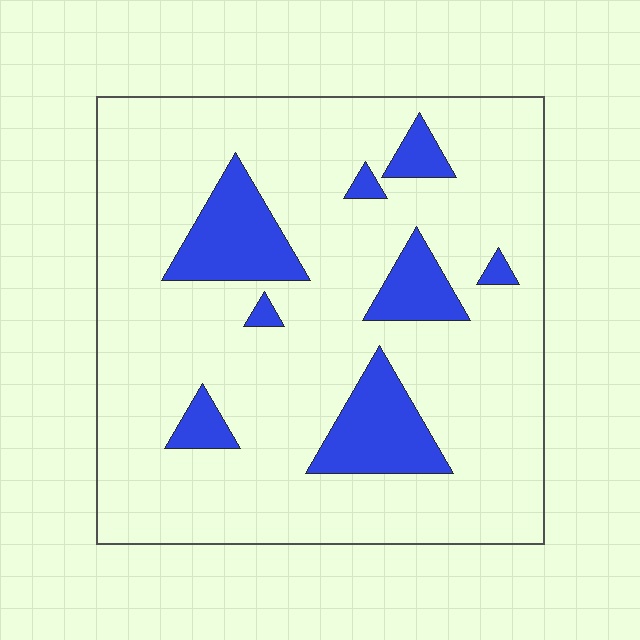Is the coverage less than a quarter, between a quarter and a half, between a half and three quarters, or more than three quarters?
Less than a quarter.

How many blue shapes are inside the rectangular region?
8.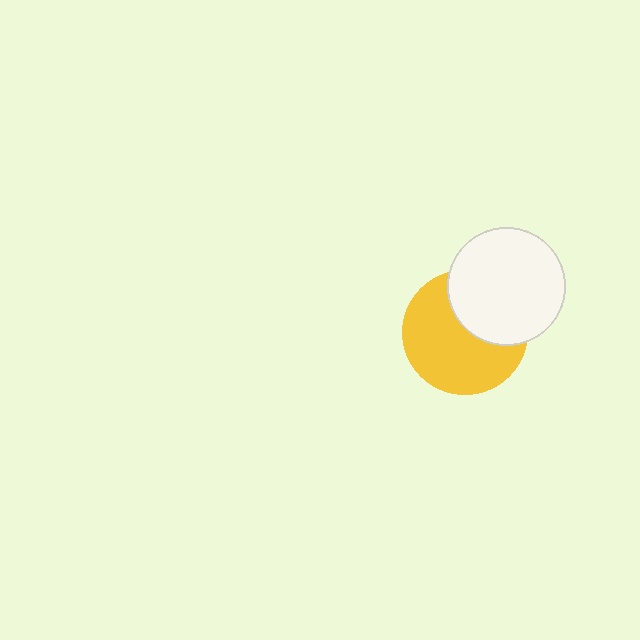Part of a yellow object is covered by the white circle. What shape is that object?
It is a circle.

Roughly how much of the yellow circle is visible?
About half of it is visible (roughly 64%).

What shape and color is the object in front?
The object in front is a white circle.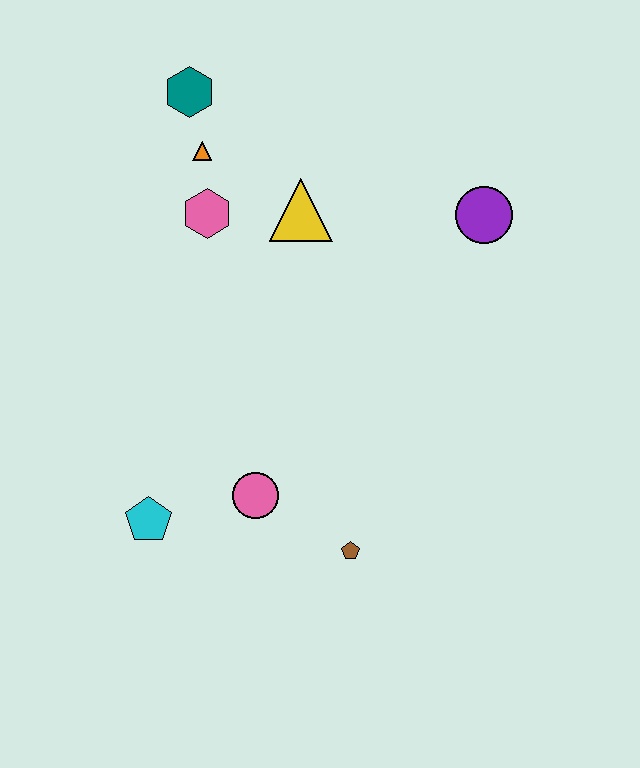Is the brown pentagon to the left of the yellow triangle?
No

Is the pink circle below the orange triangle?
Yes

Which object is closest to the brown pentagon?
The pink circle is closest to the brown pentagon.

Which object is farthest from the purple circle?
The cyan pentagon is farthest from the purple circle.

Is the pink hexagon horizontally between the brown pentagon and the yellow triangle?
No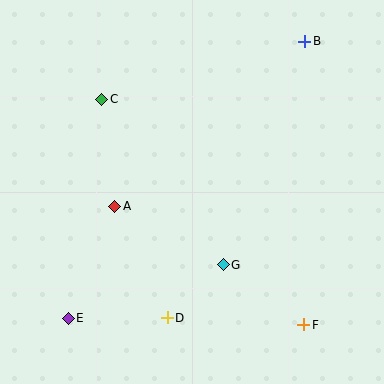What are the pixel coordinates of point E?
Point E is at (68, 318).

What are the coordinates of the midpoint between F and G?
The midpoint between F and G is at (263, 295).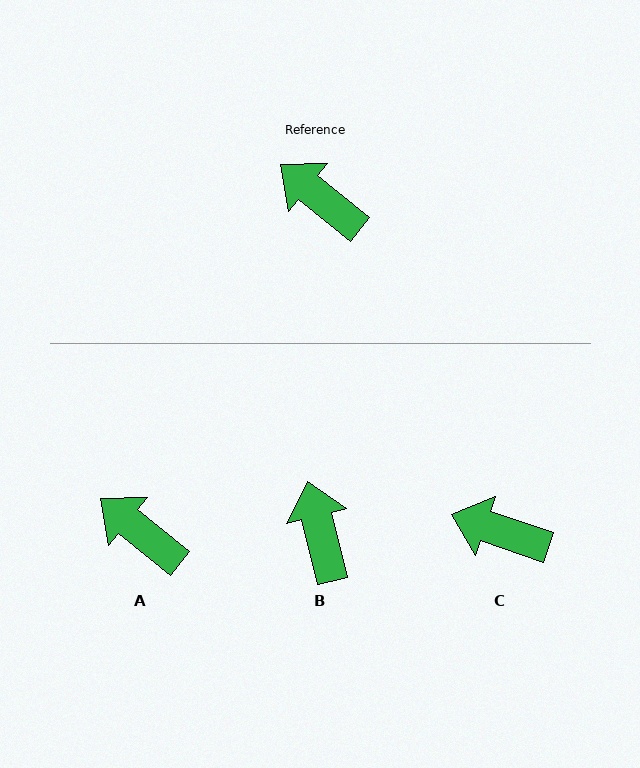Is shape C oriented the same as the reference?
No, it is off by about 20 degrees.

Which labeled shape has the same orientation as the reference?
A.